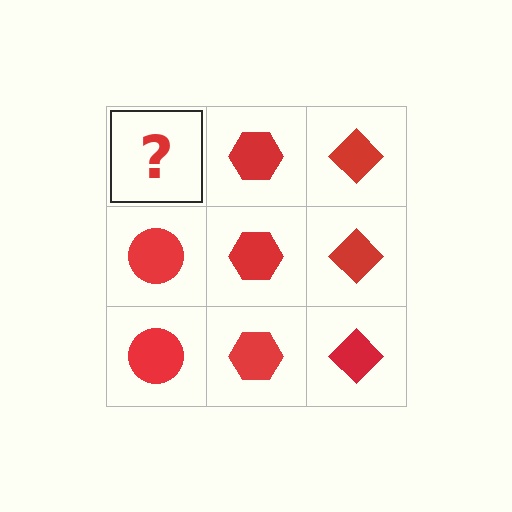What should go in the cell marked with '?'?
The missing cell should contain a red circle.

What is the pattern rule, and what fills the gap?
The rule is that each column has a consistent shape. The gap should be filled with a red circle.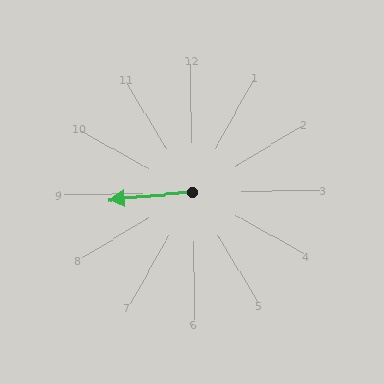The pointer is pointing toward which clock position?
Roughly 9 o'clock.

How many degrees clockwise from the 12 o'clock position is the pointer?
Approximately 266 degrees.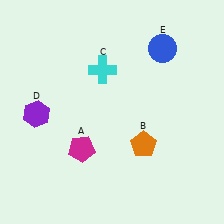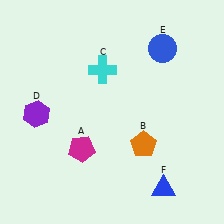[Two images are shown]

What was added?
A blue triangle (F) was added in Image 2.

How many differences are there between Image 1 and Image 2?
There is 1 difference between the two images.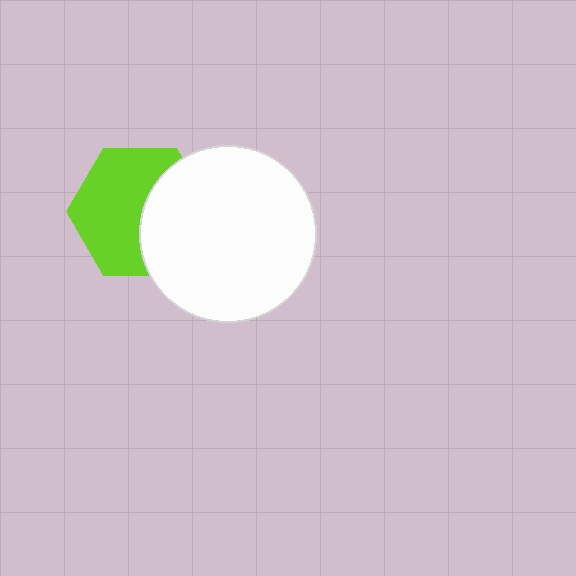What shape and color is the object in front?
The object in front is a white circle.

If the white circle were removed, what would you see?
You would see the complete lime hexagon.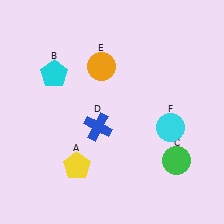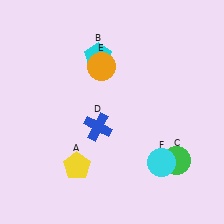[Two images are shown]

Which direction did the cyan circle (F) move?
The cyan circle (F) moved down.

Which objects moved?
The objects that moved are: the cyan pentagon (B), the cyan circle (F).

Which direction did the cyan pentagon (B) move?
The cyan pentagon (B) moved right.